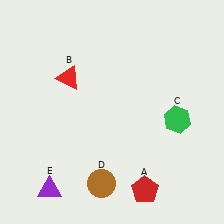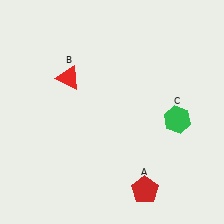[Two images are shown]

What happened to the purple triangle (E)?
The purple triangle (E) was removed in Image 2. It was in the bottom-left area of Image 1.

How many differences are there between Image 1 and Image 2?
There are 2 differences between the two images.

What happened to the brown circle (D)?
The brown circle (D) was removed in Image 2. It was in the bottom-left area of Image 1.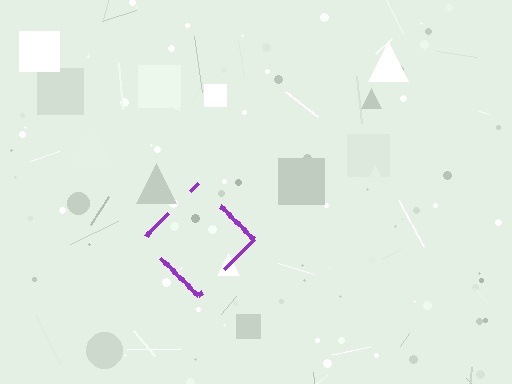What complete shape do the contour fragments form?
The contour fragments form a diamond.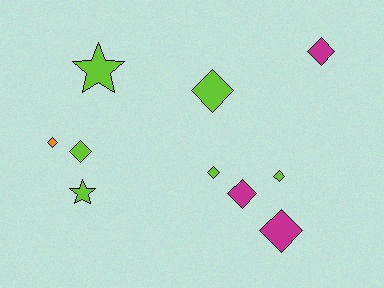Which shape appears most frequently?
Diamond, with 8 objects.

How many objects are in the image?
There are 10 objects.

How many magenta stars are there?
There are no magenta stars.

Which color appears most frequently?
Lime, with 6 objects.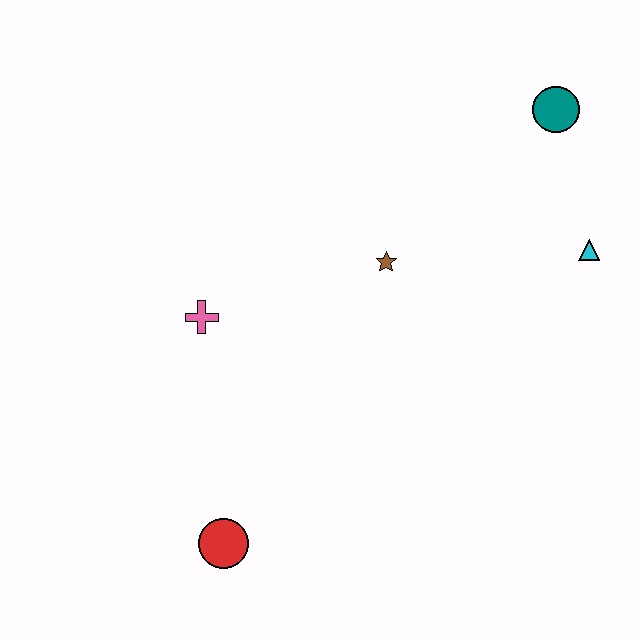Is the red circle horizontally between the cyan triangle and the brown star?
No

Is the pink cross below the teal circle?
Yes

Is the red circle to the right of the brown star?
No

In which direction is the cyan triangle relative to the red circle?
The cyan triangle is to the right of the red circle.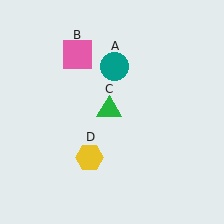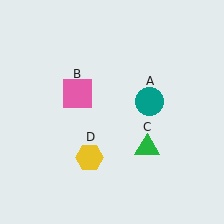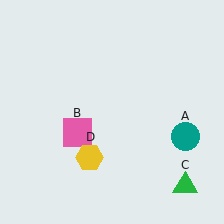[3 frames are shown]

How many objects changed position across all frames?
3 objects changed position: teal circle (object A), pink square (object B), green triangle (object C).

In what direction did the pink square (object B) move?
The pink square (object B) moved down.